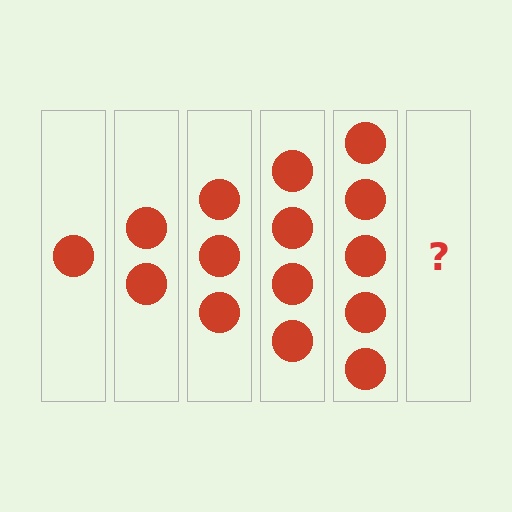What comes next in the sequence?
The next element should be 6 circles.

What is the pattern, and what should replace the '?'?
The pattern is that each step adds one more circle. The '?' should be 6 circles.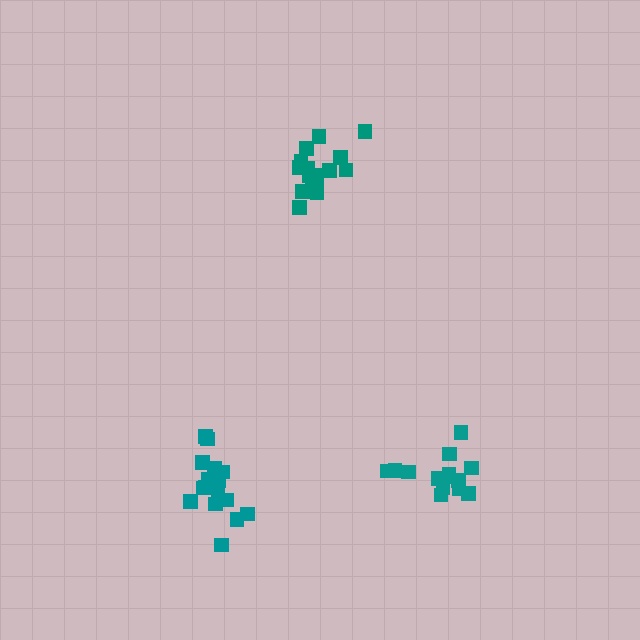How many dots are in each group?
Group 1: 14 dots, Group 2: 17 dots, Group 3: 17 dots (48 total).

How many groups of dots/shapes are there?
There are 3 groups.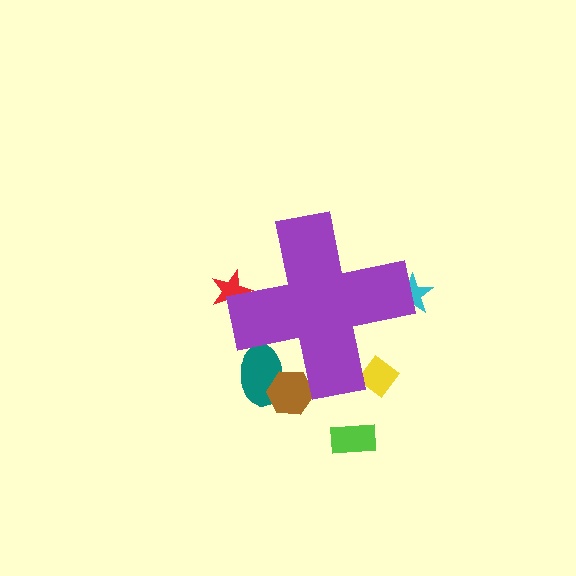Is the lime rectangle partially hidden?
No, the lime rectangle is fully visible.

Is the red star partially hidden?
Yes, the red star is partially hidden behind the purple cross.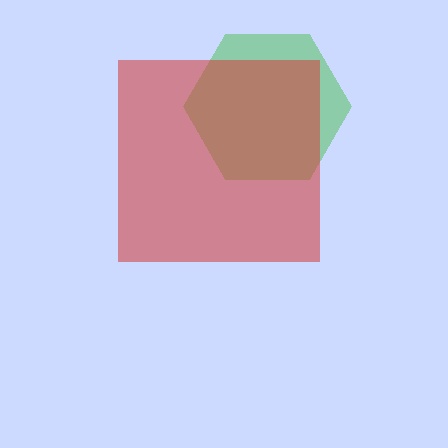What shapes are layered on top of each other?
The layered shapes are: a green hexagon, a red square.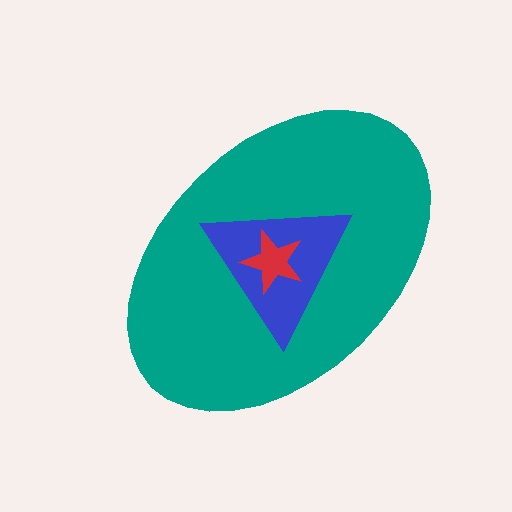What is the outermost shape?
The teal ellipse.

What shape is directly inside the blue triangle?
The red star.